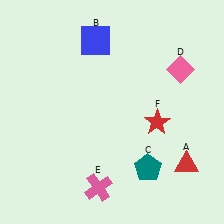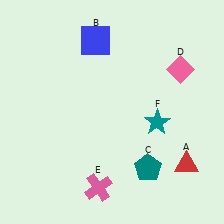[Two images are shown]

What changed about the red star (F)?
In Image 1, F is red. In Image 2, it changed to teal.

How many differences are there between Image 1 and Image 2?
There is 1 difference between the two images.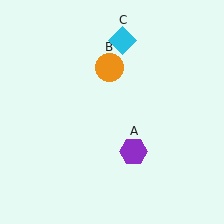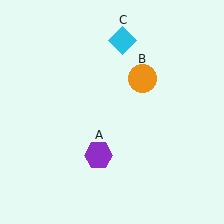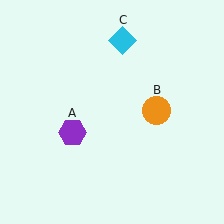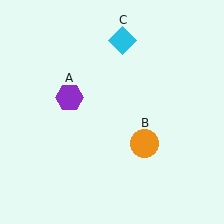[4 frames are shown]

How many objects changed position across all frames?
2 objects changed position: purple hexagon (object A), orange circle (object B).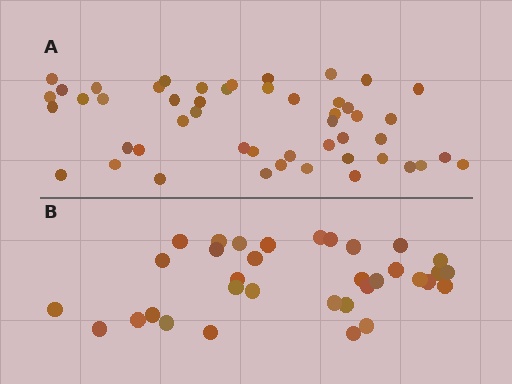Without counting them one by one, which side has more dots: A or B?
Region A (the top region) has more dots.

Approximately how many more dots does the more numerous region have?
Region A has approximately 15 more dots than region B.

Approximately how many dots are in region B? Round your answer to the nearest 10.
About 30 dots. (The exact count is 34, which rounds to 30.)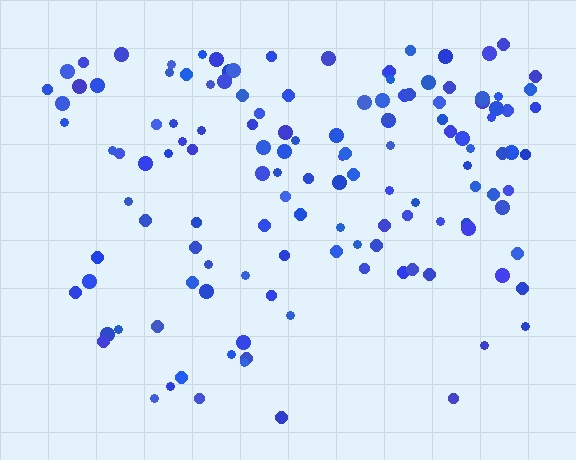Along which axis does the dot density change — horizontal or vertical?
Vertical.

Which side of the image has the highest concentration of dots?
The top.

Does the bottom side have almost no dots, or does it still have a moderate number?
Still a moderate number, just noticeably fewer than the top.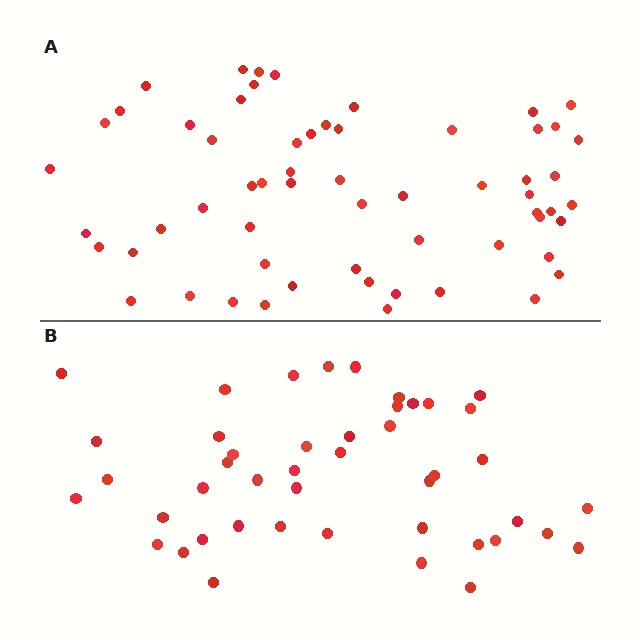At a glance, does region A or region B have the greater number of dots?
Region A (the top region) has more dots.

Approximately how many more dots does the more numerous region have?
Region A has approximately 15 more dots than region B.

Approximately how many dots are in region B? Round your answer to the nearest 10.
About 40 dots. (The exact count is 45, which rounds to 40.)